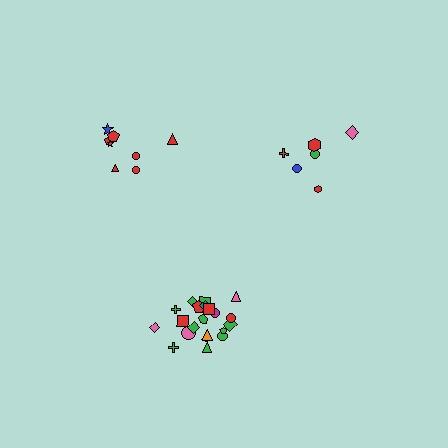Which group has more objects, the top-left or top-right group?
The top-left group.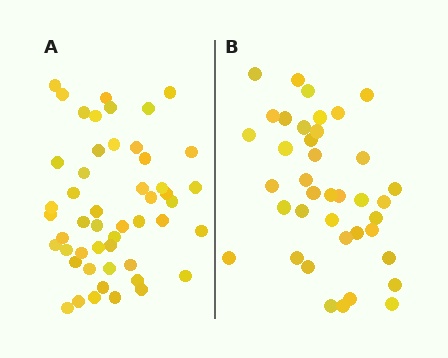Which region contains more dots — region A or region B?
Region A (the left region) has more dots.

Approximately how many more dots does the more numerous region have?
Region A has roughly 12 or so more dots than region B.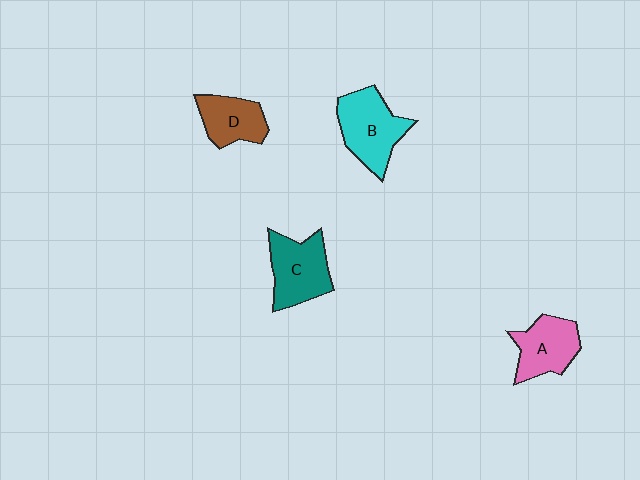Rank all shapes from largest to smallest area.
From largest to smallest: B (cyan), C (teal), A (pink), D (brown).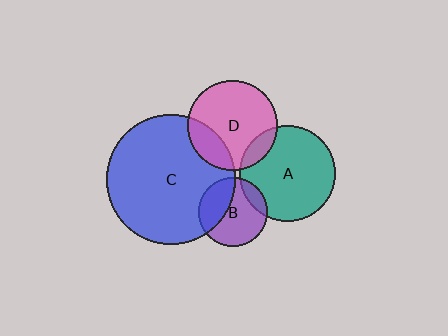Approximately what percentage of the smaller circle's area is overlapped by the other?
Approximately 10%.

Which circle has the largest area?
Circle C (blue).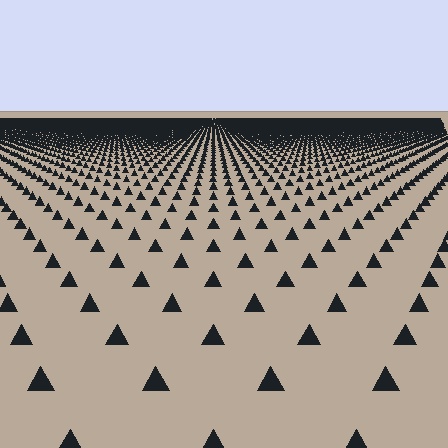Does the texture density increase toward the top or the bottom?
Density increases toward the top.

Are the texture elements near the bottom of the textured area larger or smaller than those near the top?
Larger. Near the bottom, elements are closer to the viewer and appear at a bigger on-screen size.